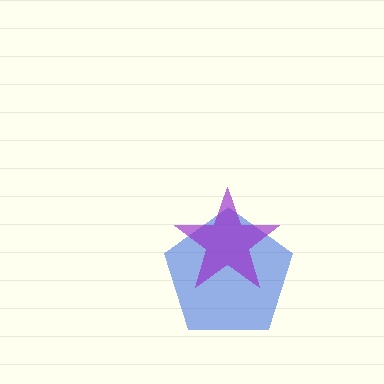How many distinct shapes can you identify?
There are 2 distinct shapes: a blue pentagon, a purple star.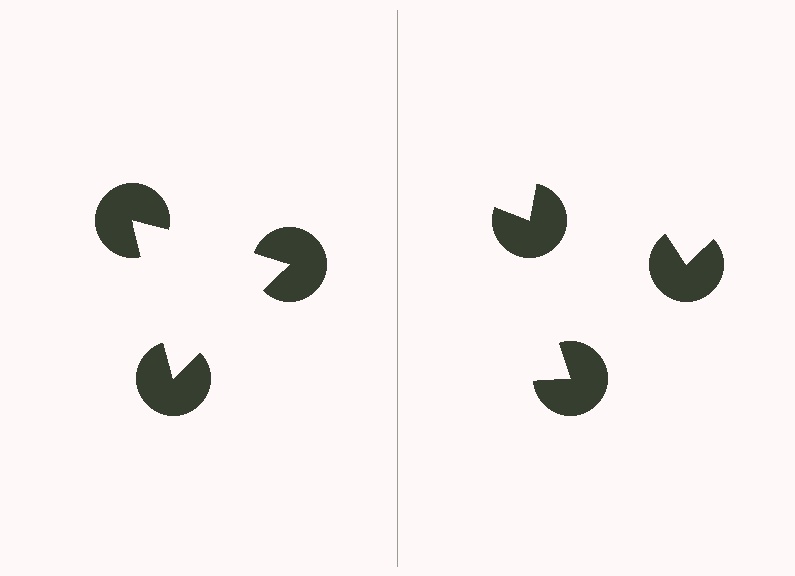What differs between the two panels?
The pac-man discs are positioned identically on both sides; only the wedge orientations differ. On the left they align to a triangle; on the right they are misaligned.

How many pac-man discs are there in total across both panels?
6 — 3 on each side.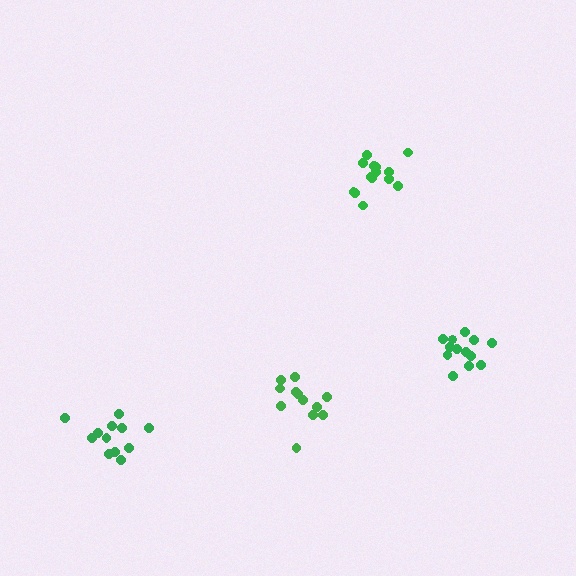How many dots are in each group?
Group 1: 12 dots, Group 2: 13 dots, Group 3: 14 dots, Group 4: 12 dots (51 total).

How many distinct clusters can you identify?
There are 4 distinct clusters.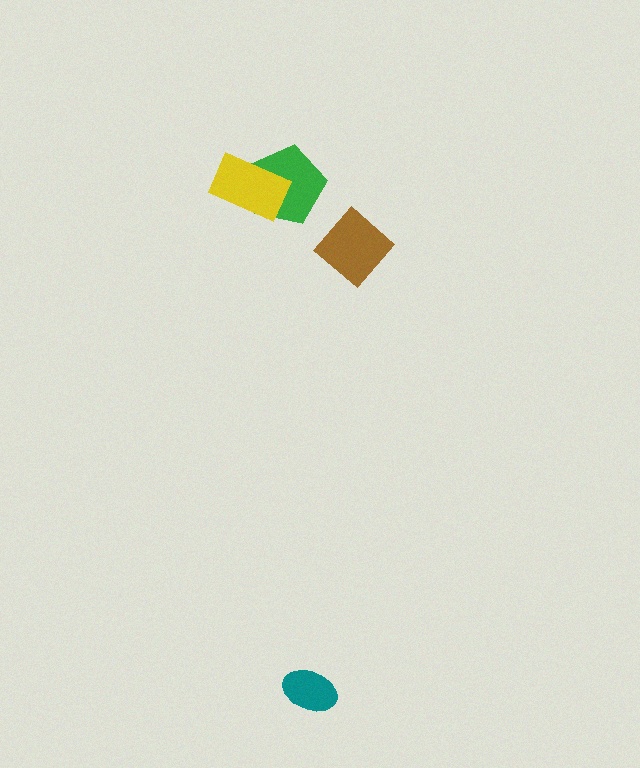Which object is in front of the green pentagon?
The yellow rectangle is in front of the green pentagon.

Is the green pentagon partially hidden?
Yes, it is partially covered by another shape.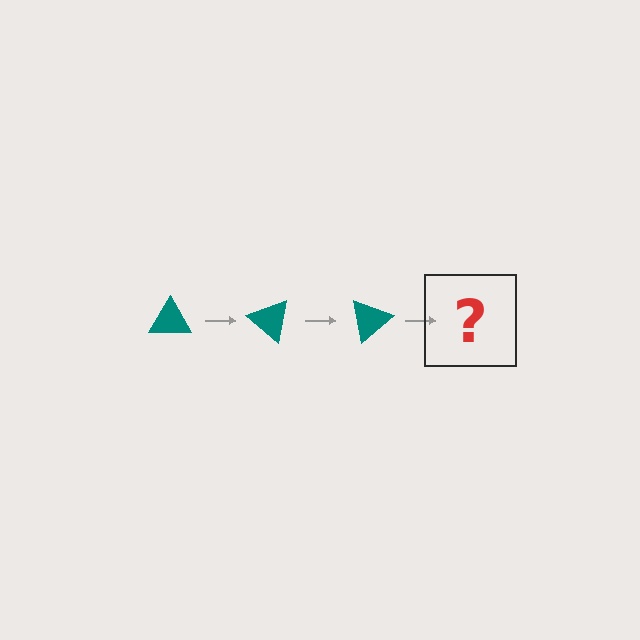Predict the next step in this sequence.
The next step is a teal triangle rotated 120 degrees.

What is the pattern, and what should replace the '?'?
The pattern is that the triangle rotates 40 degrees each step. The '?' should be a teal triangle rotated 120 degrees.